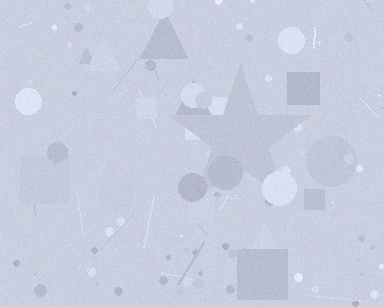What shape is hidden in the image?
A star is hidden in the image.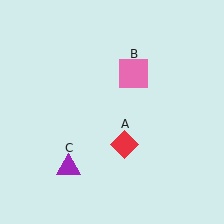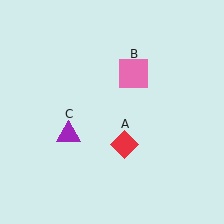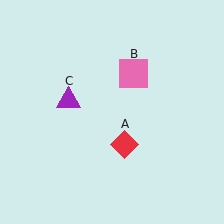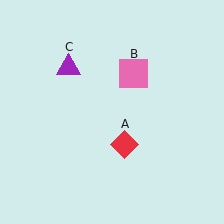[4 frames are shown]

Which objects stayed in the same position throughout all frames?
Red diamond (object A) and pink square (object B) remained stationary.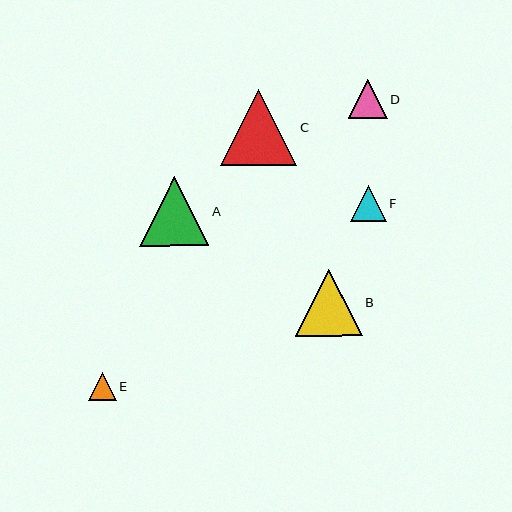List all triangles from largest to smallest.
From largest to smallest: C, A, B, D, F, E.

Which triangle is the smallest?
Triangle E is the smallest with a size of approximately 27 pixels.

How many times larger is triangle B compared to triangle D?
Triangle B is approximately 1.7 times the size of triangle D.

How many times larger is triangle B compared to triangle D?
Triangle B is approximately 1.7 times the size of triangle D.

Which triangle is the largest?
Triangle C is the largest with a size of approximately 76 pixels.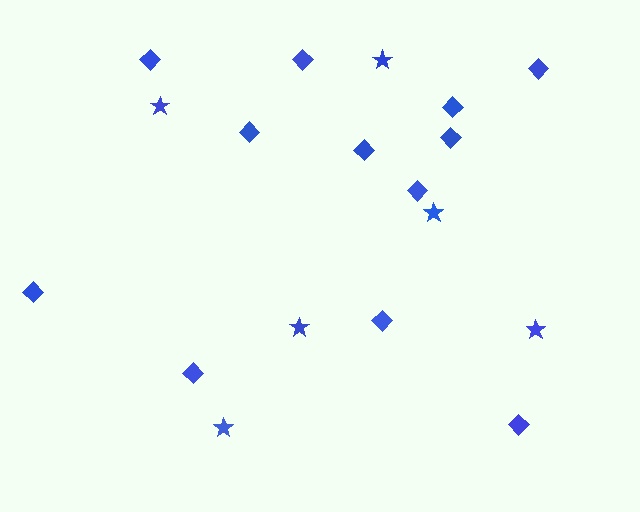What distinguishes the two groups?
There are 2 groups: one group of stars (6) and one group of diamonds (12).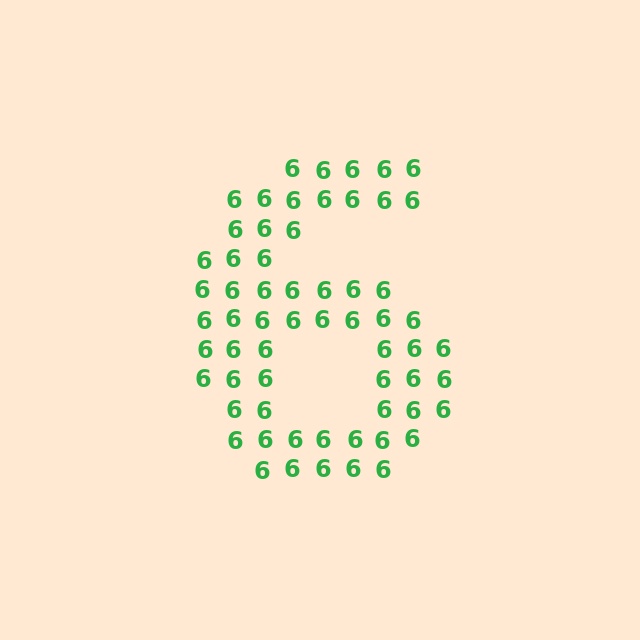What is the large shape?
The large shape is the digit 6.